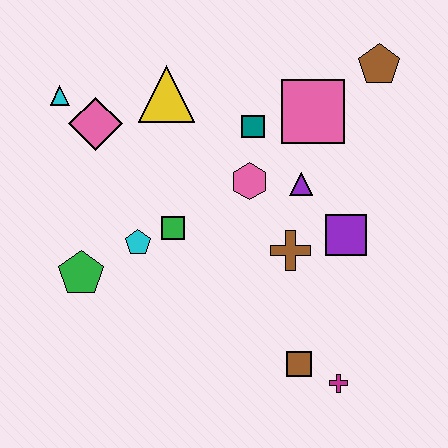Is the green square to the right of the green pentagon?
Yes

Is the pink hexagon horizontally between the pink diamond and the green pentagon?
No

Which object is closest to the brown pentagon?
The pink square is closest to the brown pentagon.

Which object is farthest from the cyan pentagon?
The brown pentagon is farthest from the cyan pentagon.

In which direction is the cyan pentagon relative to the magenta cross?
The cyan pentagon is to the left of the magenta cross.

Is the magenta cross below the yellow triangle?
Yes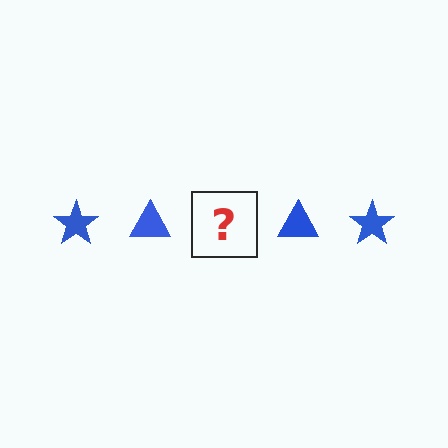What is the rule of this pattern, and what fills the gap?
The rule is that the pattern cycles through star, triangle shapes in blue. The gap should be filled with a blue star.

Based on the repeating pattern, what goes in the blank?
The blank should be a blue star.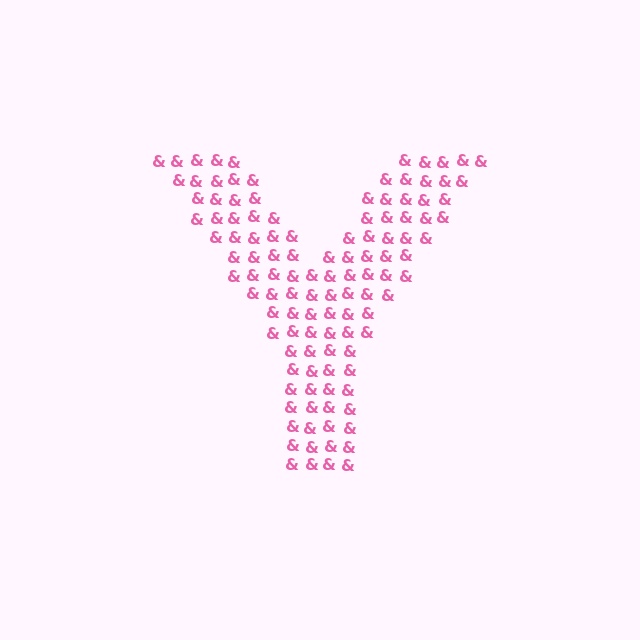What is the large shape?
The large shape is the letter Y.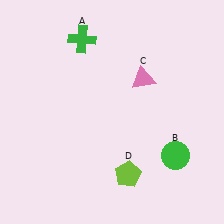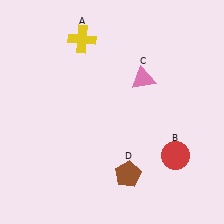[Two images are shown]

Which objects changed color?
A changed from green to yellow. B changed from green to red. D changed from lime to brown.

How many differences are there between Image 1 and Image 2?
There are 3 differences between the two images.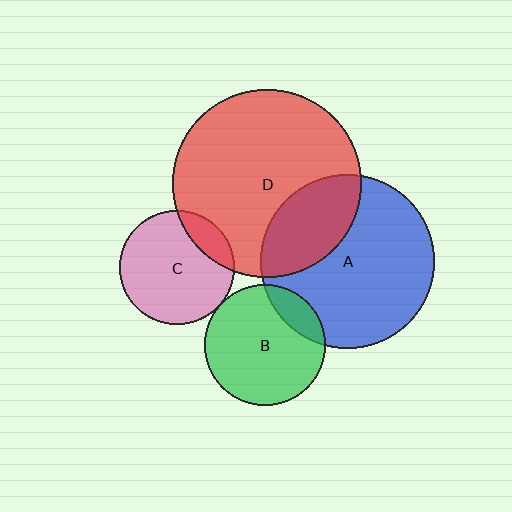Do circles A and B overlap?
Yes.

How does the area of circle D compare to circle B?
Approximately 2.4 times.